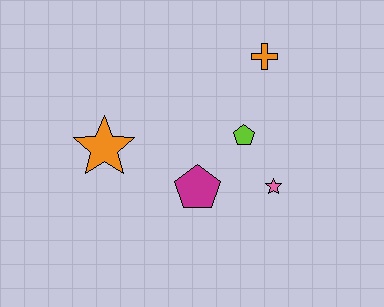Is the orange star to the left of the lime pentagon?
Yes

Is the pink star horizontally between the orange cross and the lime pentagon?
No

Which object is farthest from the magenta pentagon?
The orange cross is farthest from the magenta pentagon.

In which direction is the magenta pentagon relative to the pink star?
The magenta pentagon is to the left of the pink star.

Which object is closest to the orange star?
The magenta pentagon is closest to the orange star.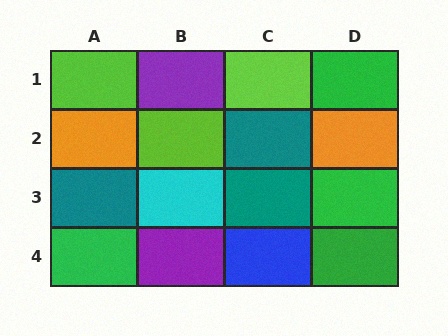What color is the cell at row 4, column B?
Purple.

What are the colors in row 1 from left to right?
Lime, purple, lime, green.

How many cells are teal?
3 cells are teal.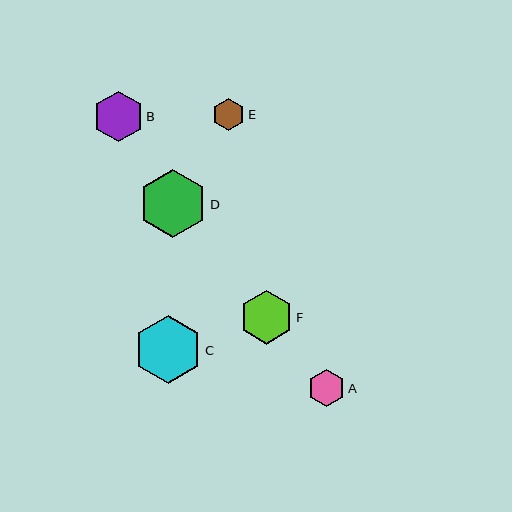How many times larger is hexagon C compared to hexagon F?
Hexagon C is approximately 1.3 times the size of hexagon F.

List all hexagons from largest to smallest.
From largest to smallest: C, D, F, B, A, E.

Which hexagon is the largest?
Hexagon C is the largest with a size of approximately 68 pixels.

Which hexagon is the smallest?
Hexagon E is the smallest with a size of approximately 32 pixels.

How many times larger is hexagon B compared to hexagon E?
Hexagon B is approximately 1.6 times the size of hexagon E.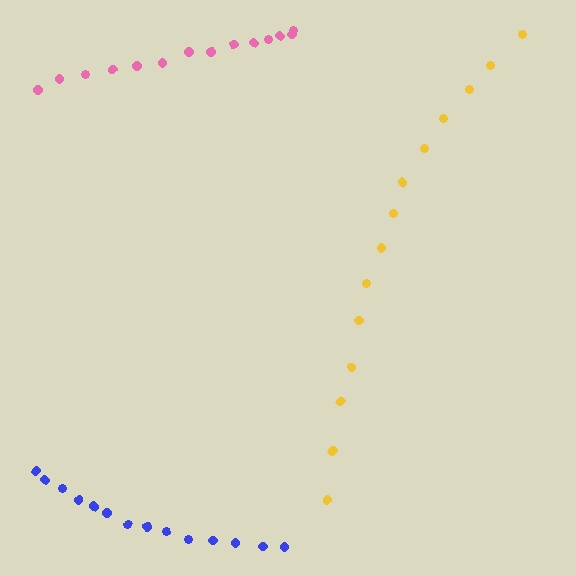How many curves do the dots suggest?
There are 3 distinct paths.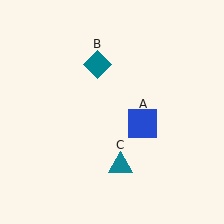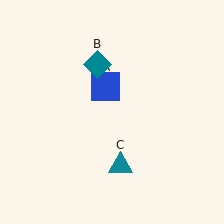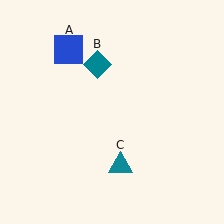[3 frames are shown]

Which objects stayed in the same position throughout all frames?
Teal diamond (object B) and teal triangle (object C) remained stationary.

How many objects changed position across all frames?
1 object changed position: blue square (object A).